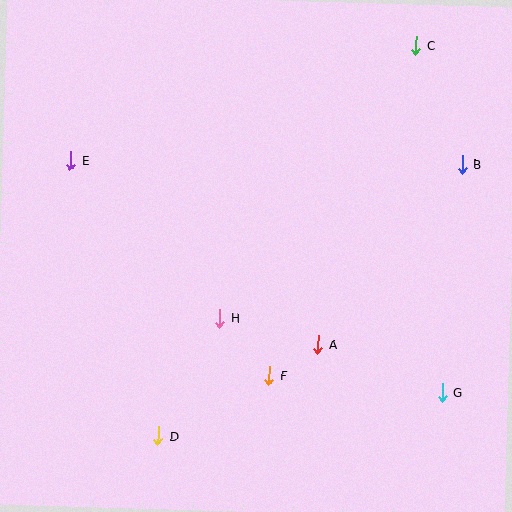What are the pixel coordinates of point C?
Point C is at (416, 46).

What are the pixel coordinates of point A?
Point A is at (318, 345).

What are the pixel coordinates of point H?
Point H is at (220, 318).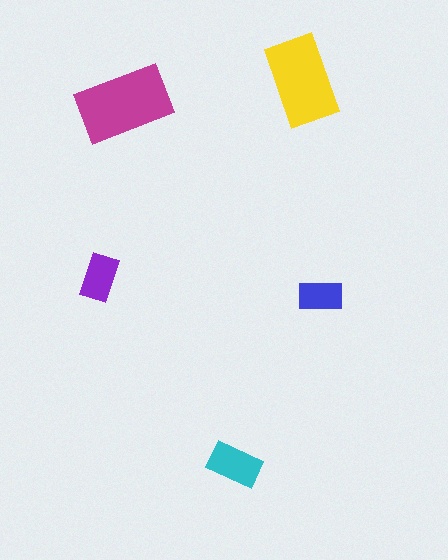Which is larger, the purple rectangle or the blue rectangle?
The purple one.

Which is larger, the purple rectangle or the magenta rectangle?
The magenta one.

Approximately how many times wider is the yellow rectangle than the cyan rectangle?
About 1.5 times wider.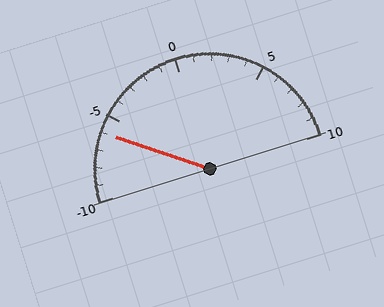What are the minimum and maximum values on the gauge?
The gauge ranges from -10 to 10.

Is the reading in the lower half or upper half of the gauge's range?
The reading is in the lower half of the range (-10 to 10).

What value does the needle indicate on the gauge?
The needle indicates approximately -6.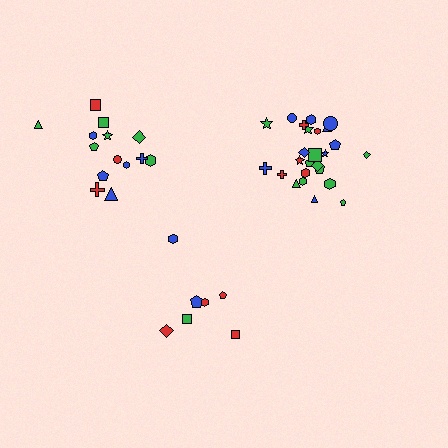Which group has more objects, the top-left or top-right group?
The top-right group.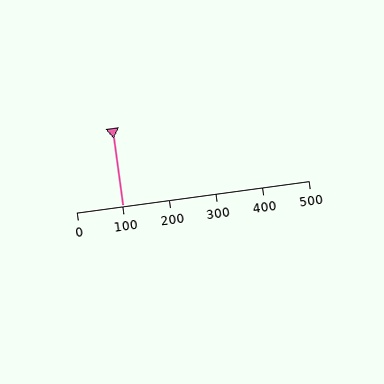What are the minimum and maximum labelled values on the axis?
The axis runs from 0 to 500.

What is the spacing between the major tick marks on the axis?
The major ticks are spaced 100 apart.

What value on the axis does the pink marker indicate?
The marker indicates approximately 100.